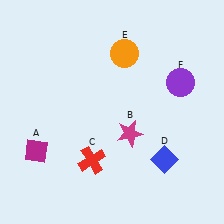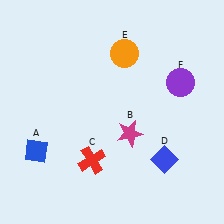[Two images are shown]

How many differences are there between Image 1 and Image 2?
There is 1 difference between the two images.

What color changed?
The diamond (A) changed from magenta in Image 1 to blue in Image 2.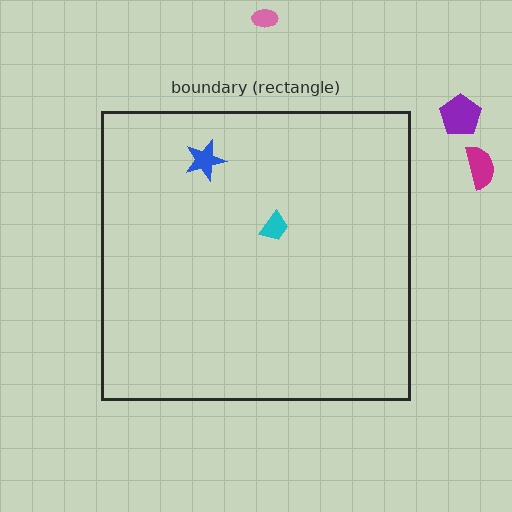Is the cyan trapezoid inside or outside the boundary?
Inside.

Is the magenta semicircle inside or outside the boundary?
Outside.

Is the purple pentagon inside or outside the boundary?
Outside.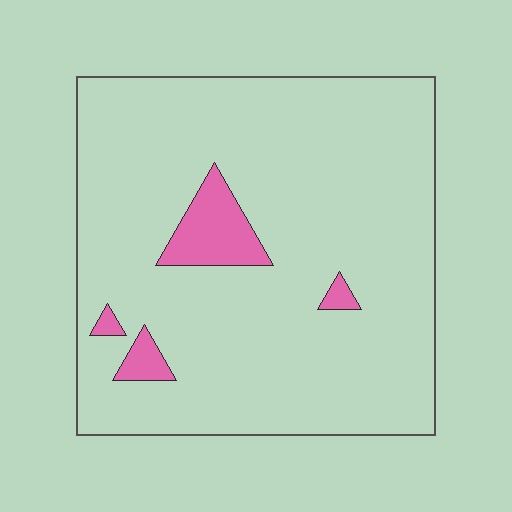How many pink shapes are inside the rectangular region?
4.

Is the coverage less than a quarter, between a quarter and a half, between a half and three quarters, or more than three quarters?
Less than a quarter.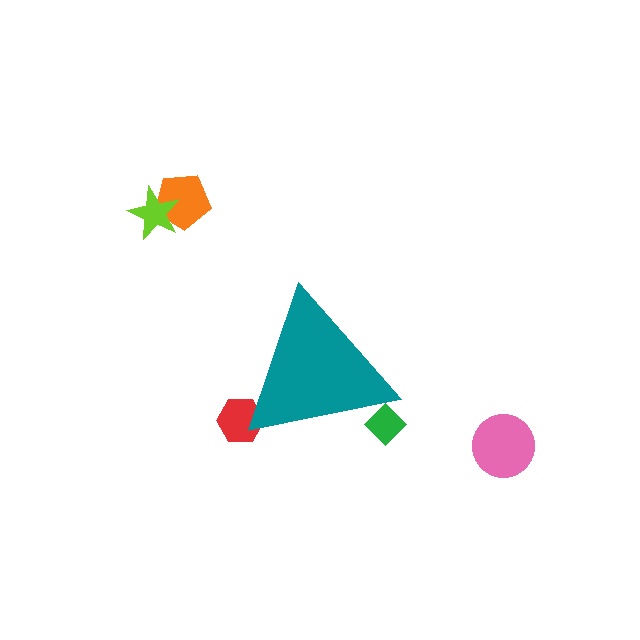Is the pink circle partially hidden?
No, the pink circle is fully visible.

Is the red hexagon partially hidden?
Yes, the red hexagon is partially hidden behind the teal triangle.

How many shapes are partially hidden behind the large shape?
2 shapes are partially hidden.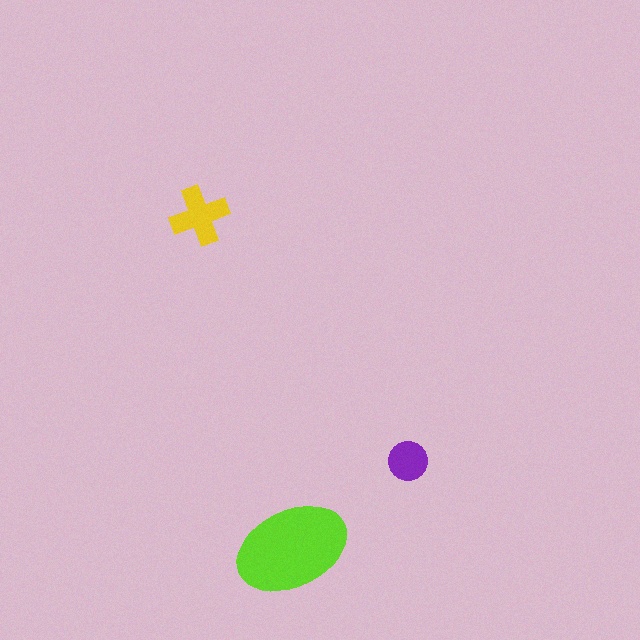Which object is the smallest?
The purple circle.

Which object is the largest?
The lime ellipse.